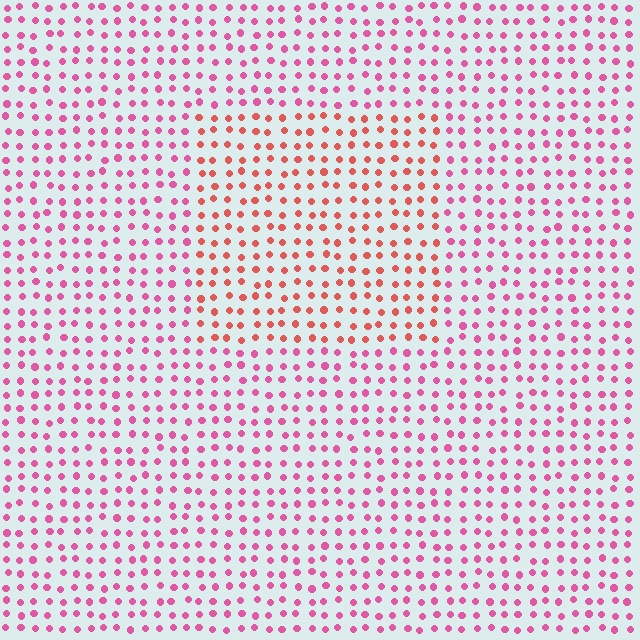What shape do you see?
I see a rectangle.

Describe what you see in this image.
The image is filled with small pink elements in a uniform arrangement. A rectangle-shaped region is visible where the elements are tinted to a slightly different hue, forming a subtle color boundary.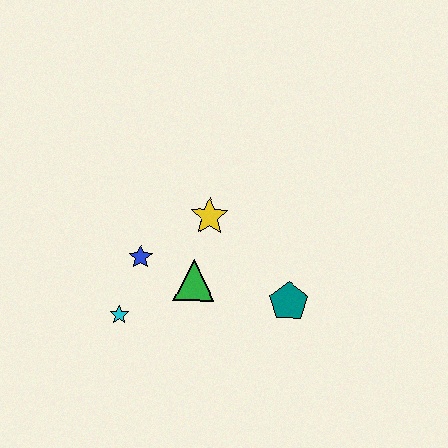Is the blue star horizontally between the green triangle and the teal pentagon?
No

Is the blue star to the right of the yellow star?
No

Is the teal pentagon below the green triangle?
Yes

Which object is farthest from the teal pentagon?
The cyan star is farthest from the teal pentagon.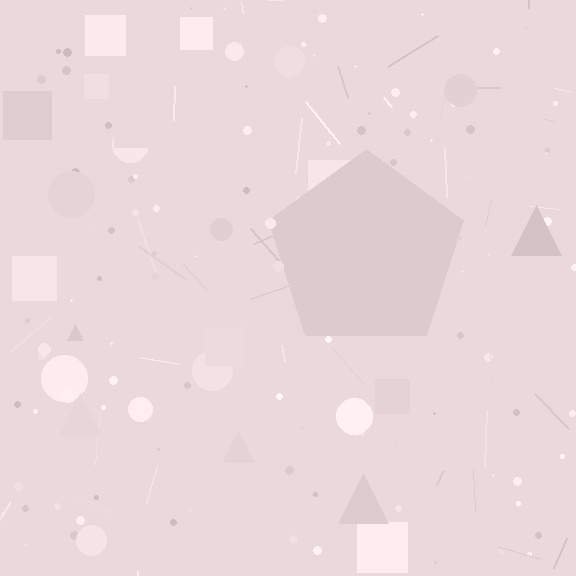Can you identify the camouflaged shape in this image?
The camouflaged shape is a pentagon.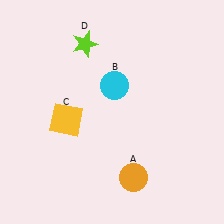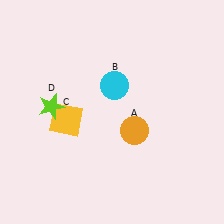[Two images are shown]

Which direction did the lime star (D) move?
The lime star (D) moved down.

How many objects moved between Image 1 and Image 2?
2 objects moved between the two images.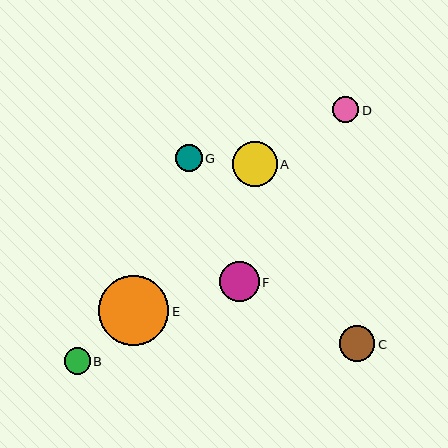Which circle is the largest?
Circle E is the largest with a size of approximately 70 pixels.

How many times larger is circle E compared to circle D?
Circle E is approximately 2.7 times the size of circle D.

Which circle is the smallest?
Circle D is the smallest with a size of approximately 26 pixels.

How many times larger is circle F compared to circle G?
Circle F is approximately 1.5 times the size of circle G.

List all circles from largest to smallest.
From largest to smallest: E, A, F, C, G, B, D.